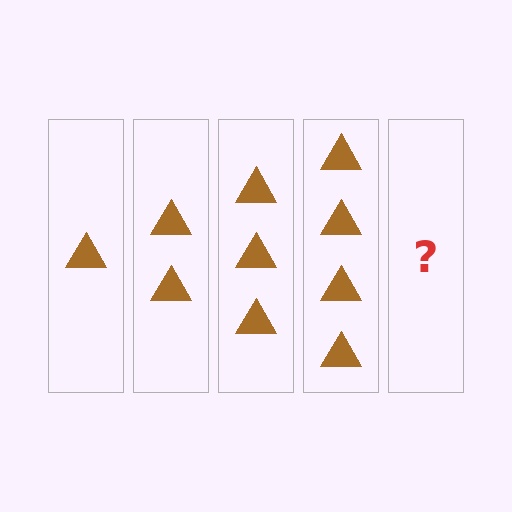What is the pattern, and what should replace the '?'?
The pattern is that each step adds one more triangle. The '?' should be 5 triangles.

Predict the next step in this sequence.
The next step is 5 triangles.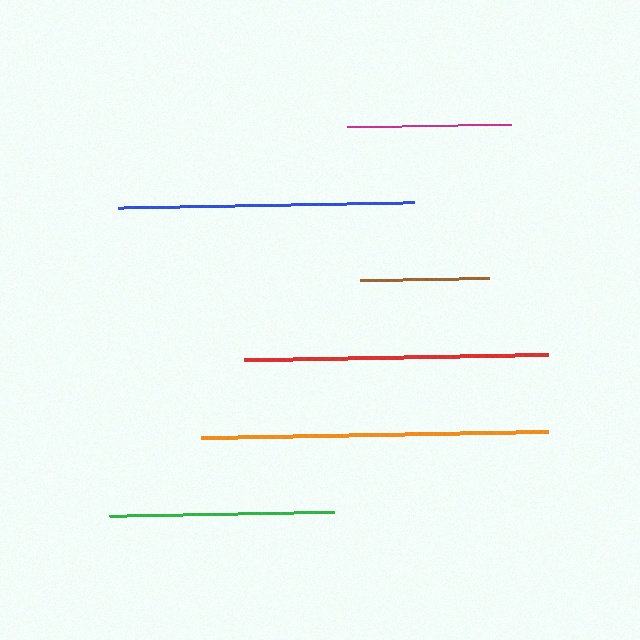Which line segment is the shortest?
The brown line is the shortest at approximately 129 pixels.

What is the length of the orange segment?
The orange segment is approximately 348 pixels long.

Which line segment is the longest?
The orange line is the longest at approximately 348 pixels.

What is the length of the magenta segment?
The magenta segment is approximately 164 pixels long.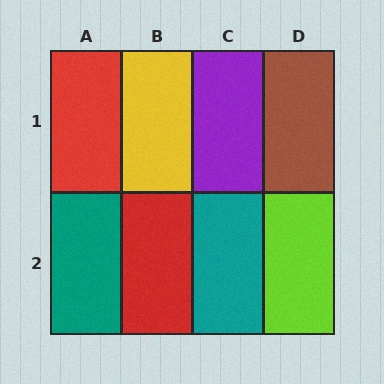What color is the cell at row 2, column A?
Teal.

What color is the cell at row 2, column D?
Lime.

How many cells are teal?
2 cells are teal.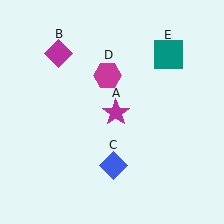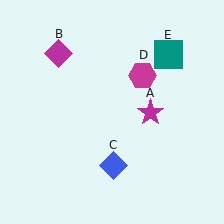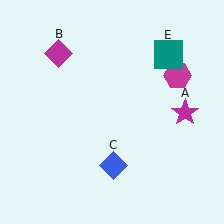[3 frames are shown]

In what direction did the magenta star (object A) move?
The magenta star (object A) moved right.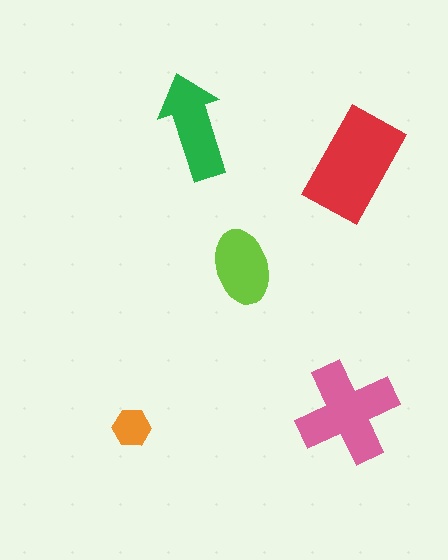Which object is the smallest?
The orange hexagon.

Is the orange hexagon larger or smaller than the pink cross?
Smaller.